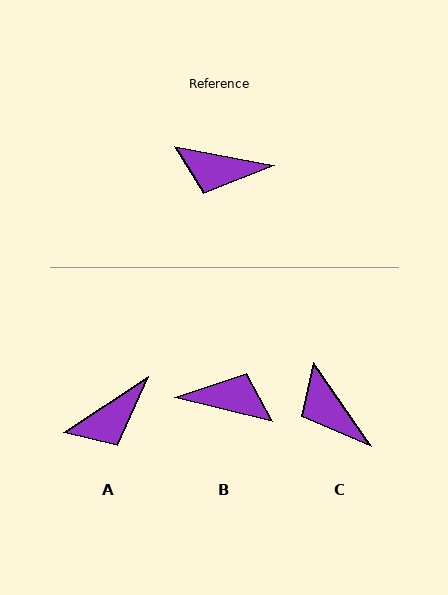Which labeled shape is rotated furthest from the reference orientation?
B, about 177 degrees away.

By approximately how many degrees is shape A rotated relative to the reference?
Approximately 45 degrees counter-clockwise.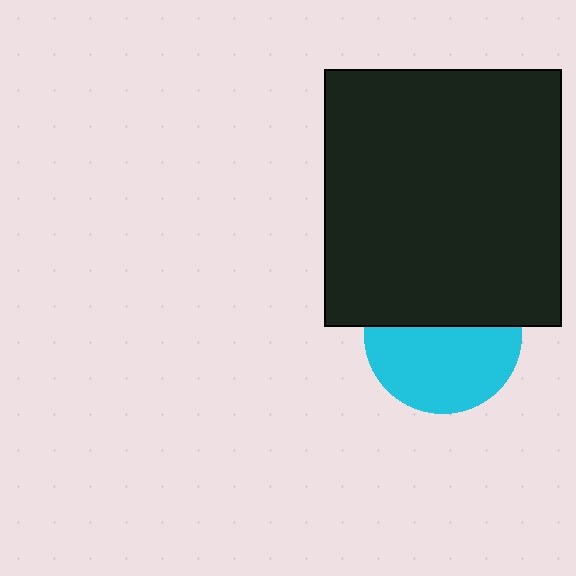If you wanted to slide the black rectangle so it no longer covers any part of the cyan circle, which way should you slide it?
Slide it up — that is the most direct way to separate the two shapes.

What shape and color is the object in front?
The object in front is a black rectangle.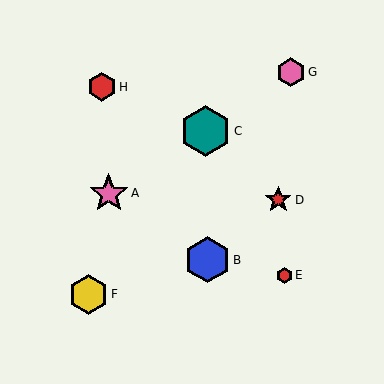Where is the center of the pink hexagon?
The center of the pink hexagon is at (291, 72).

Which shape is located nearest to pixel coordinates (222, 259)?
The blue hexagon (labeled B) at (207, 260) is nearest to that location.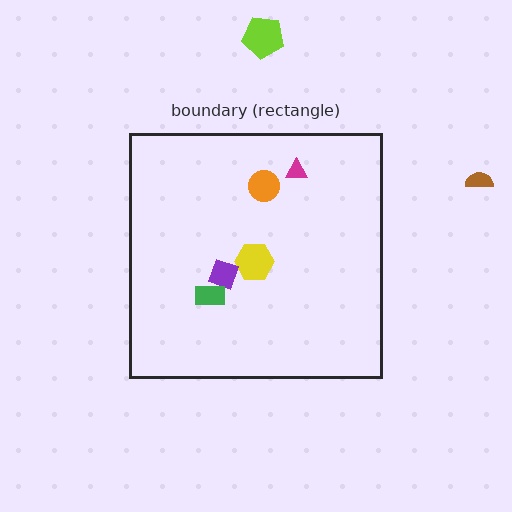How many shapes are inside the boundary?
5 inside, 2 outside.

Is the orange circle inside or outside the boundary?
Inside.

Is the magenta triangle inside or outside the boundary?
Inside.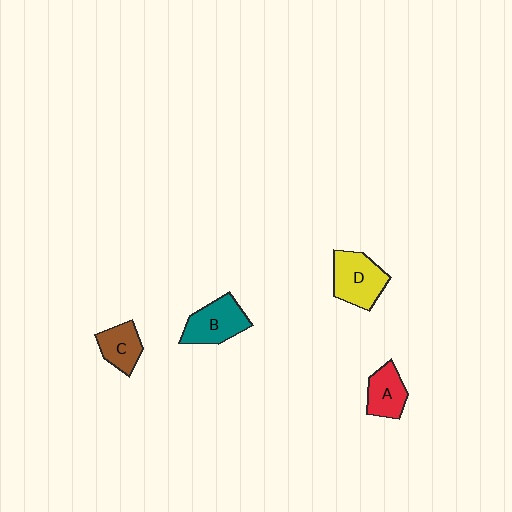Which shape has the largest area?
Shape D (yellow).